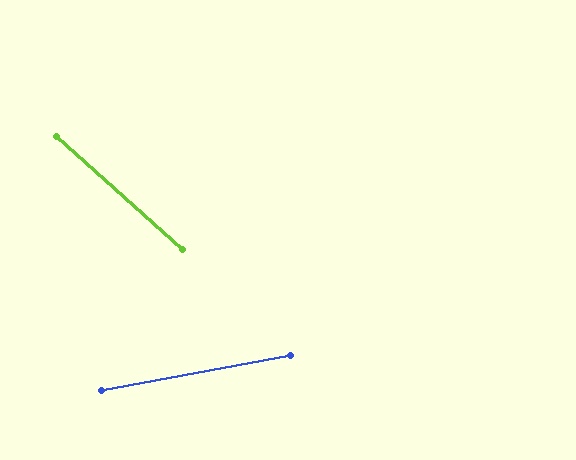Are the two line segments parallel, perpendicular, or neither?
Neither parallel nor perpendicular — they differ by about 52°.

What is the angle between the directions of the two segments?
Approximately 52 degrees.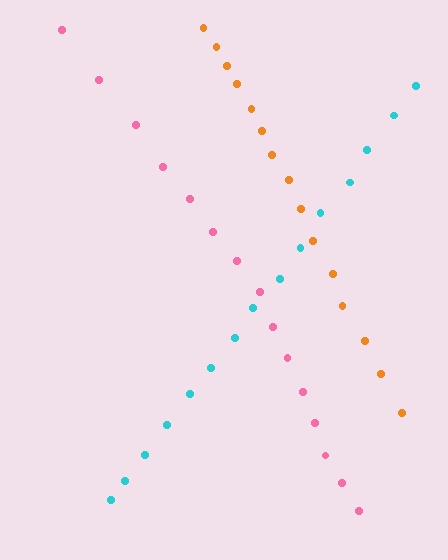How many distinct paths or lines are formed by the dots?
There are 3 distinct paths.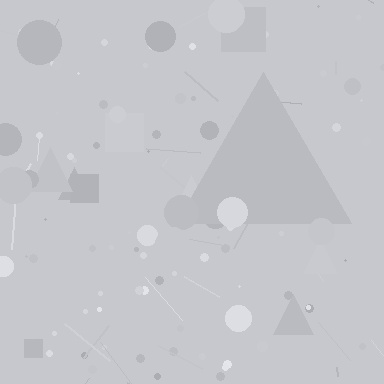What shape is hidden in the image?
A triangle is hidden in the image.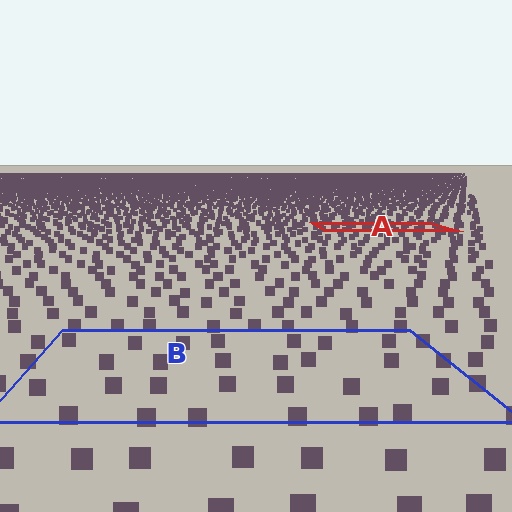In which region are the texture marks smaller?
The texture marks are smaller in region A, because it is farther away.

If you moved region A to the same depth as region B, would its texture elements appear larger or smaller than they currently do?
They would appear larger. At a closer depth, the same texture elements are projected at a bigger on-screen size.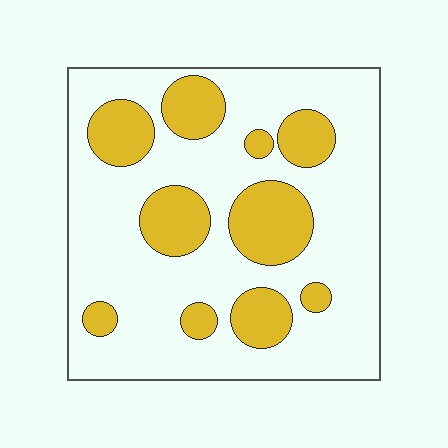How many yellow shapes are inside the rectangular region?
10.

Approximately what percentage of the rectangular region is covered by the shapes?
Approximately 25%.